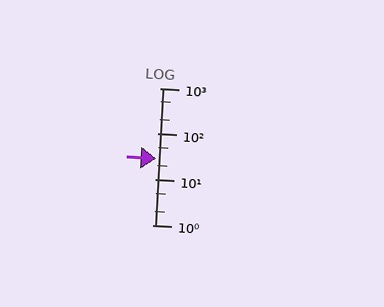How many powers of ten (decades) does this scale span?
The scale spans 3 decades, from 1 to 1000.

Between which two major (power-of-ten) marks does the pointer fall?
The pointer is between 10 and 100.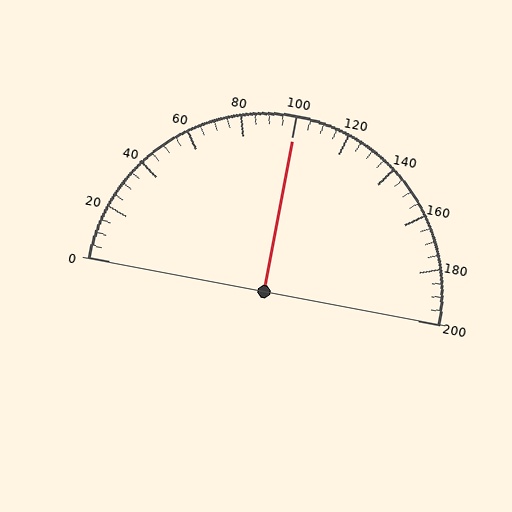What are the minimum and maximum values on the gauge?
The gauge ranges from 0 to 200.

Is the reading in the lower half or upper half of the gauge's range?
The reading is in the upper half of the range (0 to 200).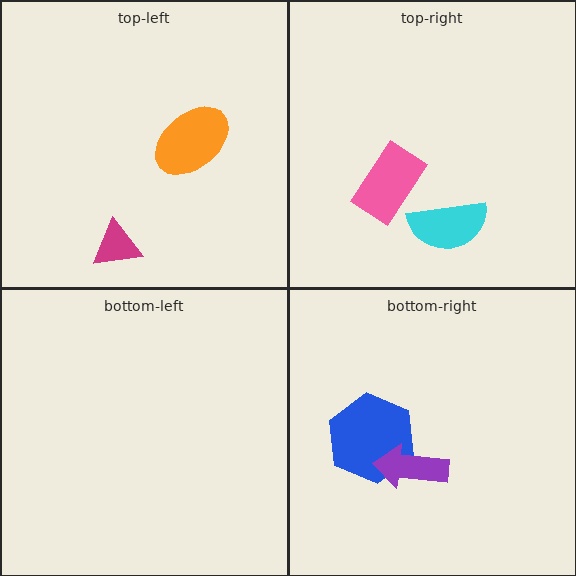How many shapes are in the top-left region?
2.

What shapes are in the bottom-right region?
The blue hexagon, the purple arrow.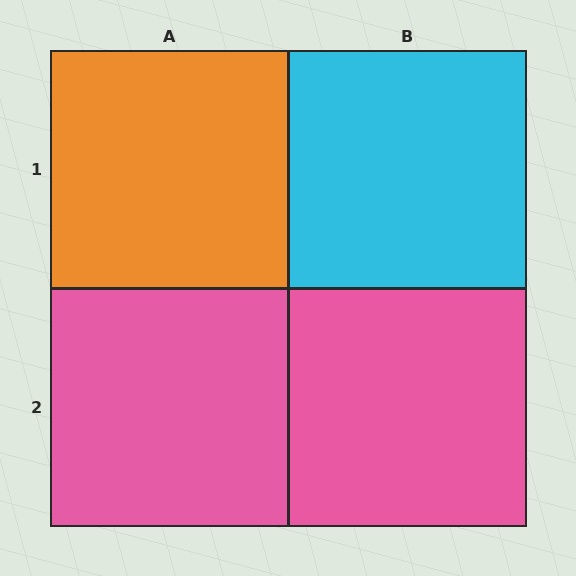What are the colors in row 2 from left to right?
Pink, pink.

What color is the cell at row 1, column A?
Orange.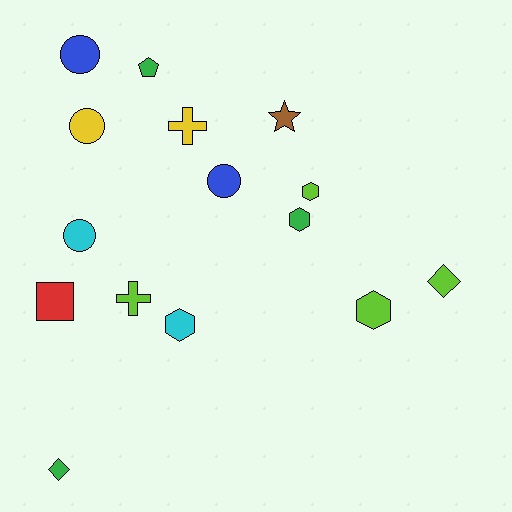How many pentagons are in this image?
There is 1 pentagon.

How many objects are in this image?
There are 15 objects.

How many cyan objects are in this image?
There are 2 cyan objects.